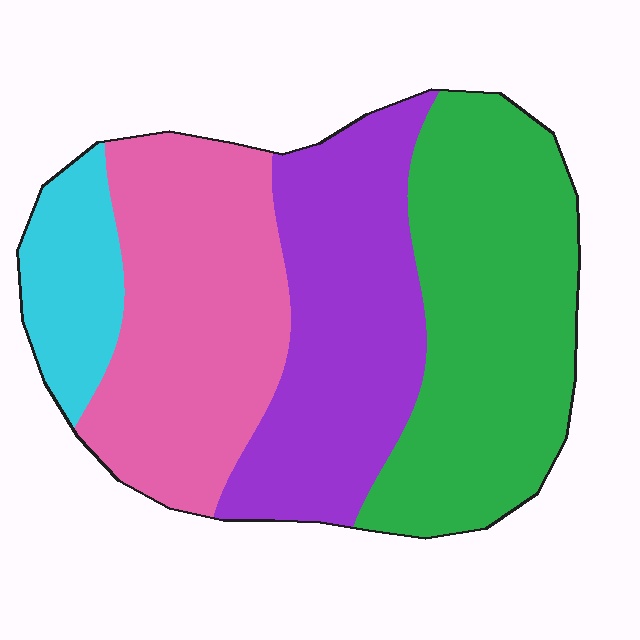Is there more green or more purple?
Green.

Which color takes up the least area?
Cyan, at roughly 10%.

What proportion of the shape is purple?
Purple covers roughly 25% of the shape.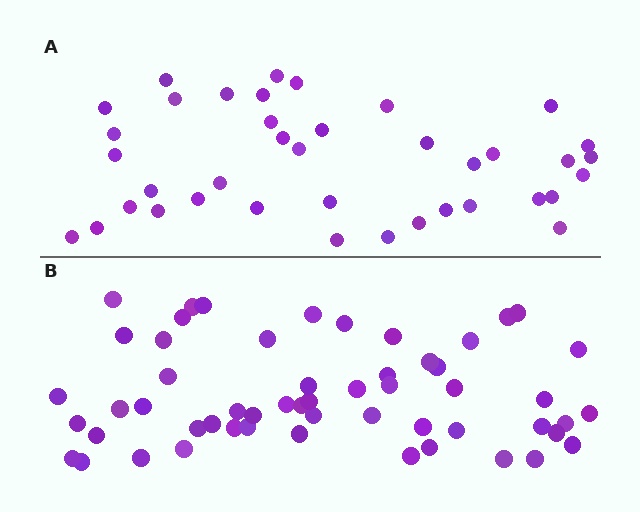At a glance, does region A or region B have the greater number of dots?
Region B (the bottom region) has more dots.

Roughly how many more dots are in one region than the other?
Region B has approximately 15 more dots than region A.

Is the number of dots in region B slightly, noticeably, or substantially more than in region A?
Region B has noticeably more, but not dramatically so. The ratio is roughly 1.4 to 1.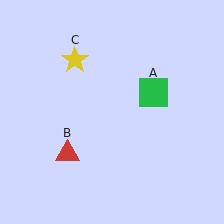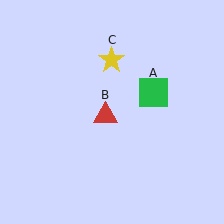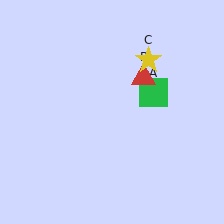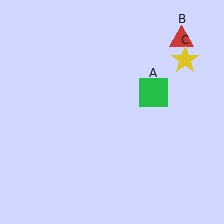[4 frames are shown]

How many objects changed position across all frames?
2 objects changed position: red triangle (object B), yellow star (object C).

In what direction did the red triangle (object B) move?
The red triangle (object B) moved up and to the right.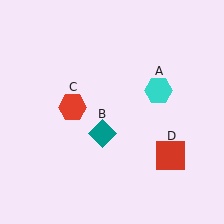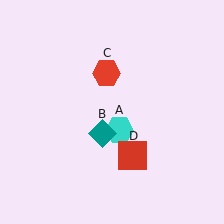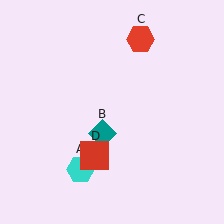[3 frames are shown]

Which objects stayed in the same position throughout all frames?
Teal diamond (object B) remained stationary.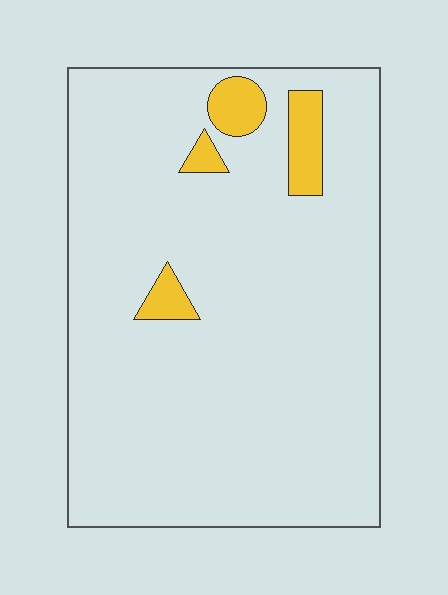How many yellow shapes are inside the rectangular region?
4.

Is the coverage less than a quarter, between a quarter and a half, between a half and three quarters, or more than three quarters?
Less than a quarter.